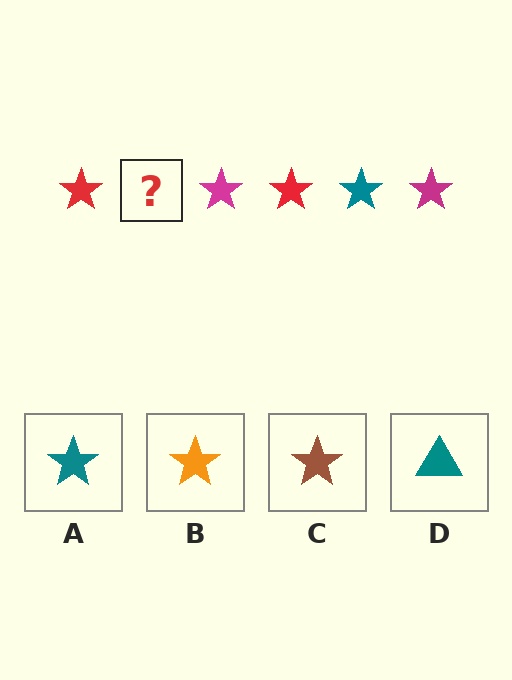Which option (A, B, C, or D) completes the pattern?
A.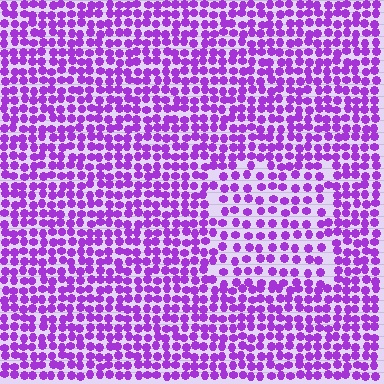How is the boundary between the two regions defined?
The boundary is defined by a change in element density (approximately 1.6x ratio). All elements are the same color, size, and shape.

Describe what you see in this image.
The image contains small purple elements arranged at two different densities. A rectangle-shaped region is visible where the elements are less densely packed than the surrounding area.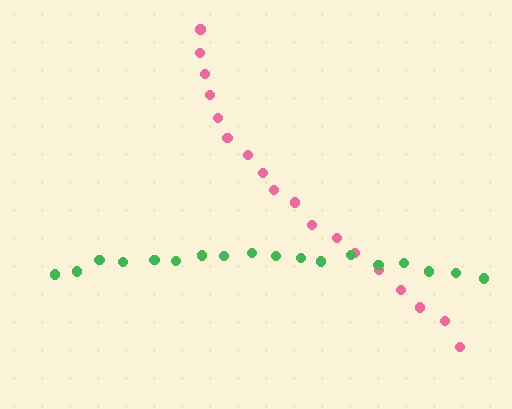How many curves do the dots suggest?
There are 2 distinct paths.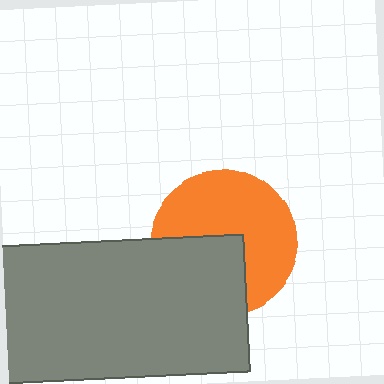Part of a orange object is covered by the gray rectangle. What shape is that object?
It is a circle.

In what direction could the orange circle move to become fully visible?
The orange circle could move toward the upper-right. That would shift it out from behind the gray rectangle entirely.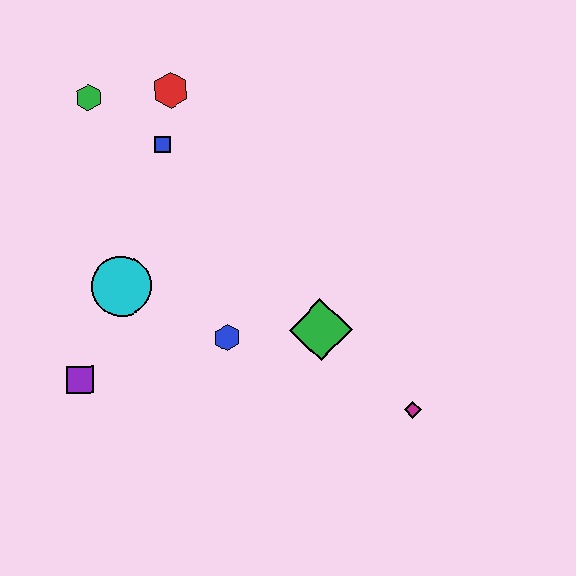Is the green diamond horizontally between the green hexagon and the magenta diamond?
Yes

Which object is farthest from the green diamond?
The green hexagon is farthest from the green diamond.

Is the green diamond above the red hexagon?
No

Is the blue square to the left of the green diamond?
Yes